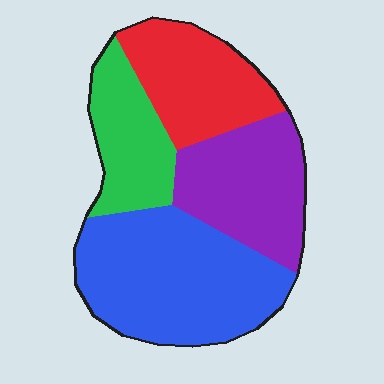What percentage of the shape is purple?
Purple covers 24% of the shape.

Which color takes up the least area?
Green, at roughly 15%.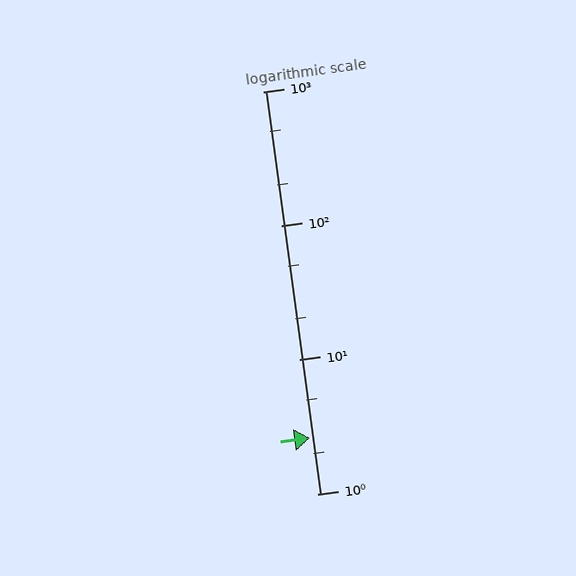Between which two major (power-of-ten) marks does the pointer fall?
The pointer is between 1 and 10.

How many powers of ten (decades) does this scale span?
The scale spans 3 decades, from 1 to 1000.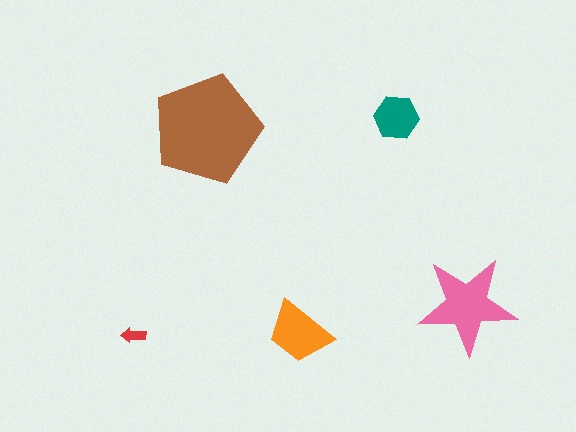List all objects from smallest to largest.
The red arrow, the teal hexagon, the orange trapezoid, the pink star, the brown pentagon.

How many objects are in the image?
There are 5 objects in the image.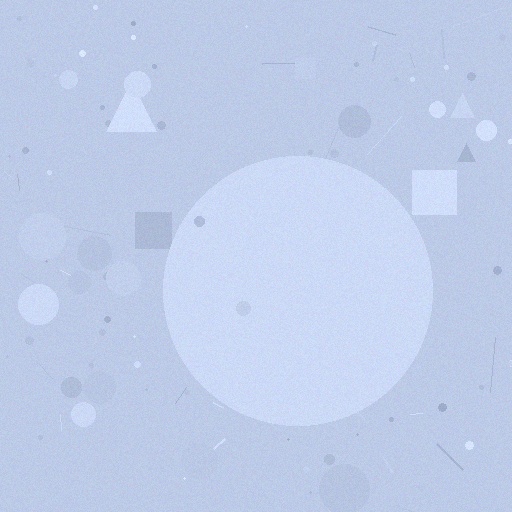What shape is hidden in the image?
A circle is hidden in the image.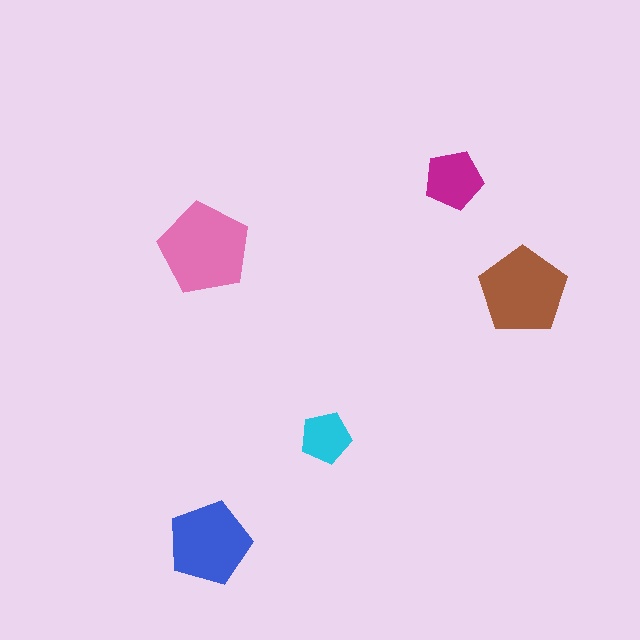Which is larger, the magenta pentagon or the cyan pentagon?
The magenta one.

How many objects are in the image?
There are 5 objects in the image.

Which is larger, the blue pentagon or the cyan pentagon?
The blue one.